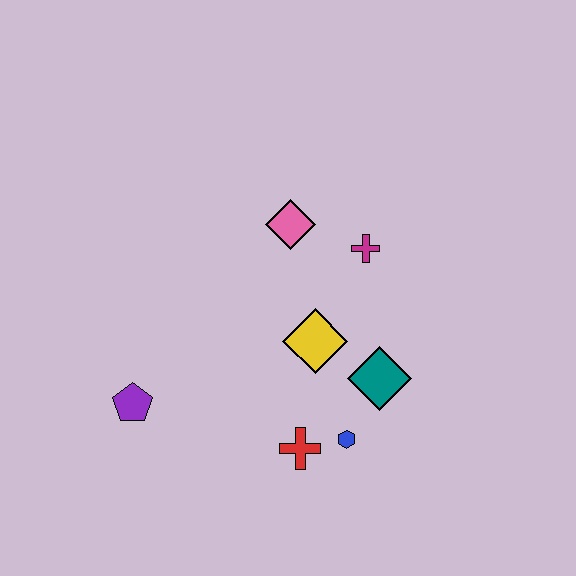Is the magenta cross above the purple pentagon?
Yes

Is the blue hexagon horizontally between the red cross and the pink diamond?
No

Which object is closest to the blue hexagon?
The red cross is closest to the blue hexagon.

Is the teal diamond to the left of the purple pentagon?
No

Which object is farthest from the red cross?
The pink diamond is farthest from the red cross.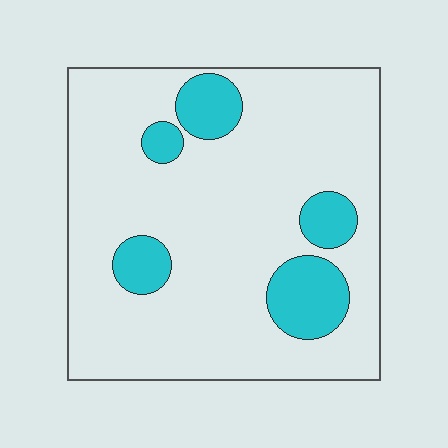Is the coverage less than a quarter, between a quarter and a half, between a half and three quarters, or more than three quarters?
Less than a quarter.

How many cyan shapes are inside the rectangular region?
5.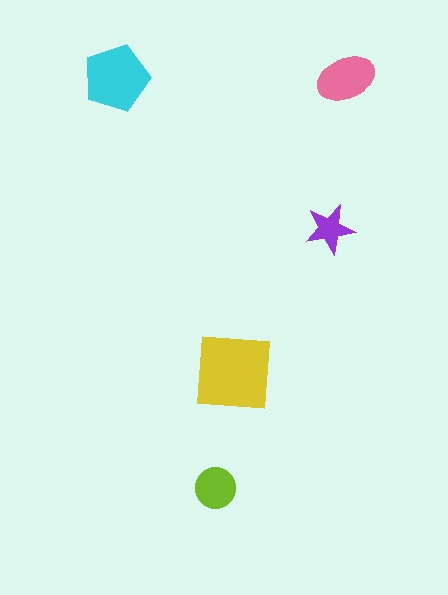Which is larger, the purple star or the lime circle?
The lime circle.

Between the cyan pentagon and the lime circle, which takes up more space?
The cyan pentagon.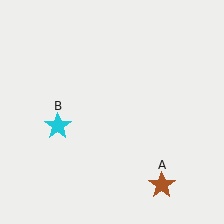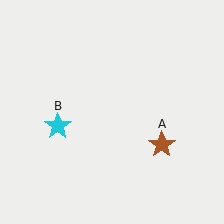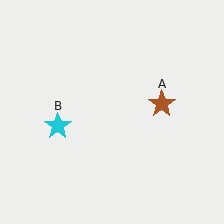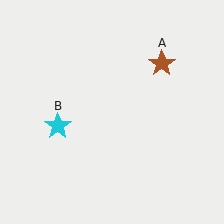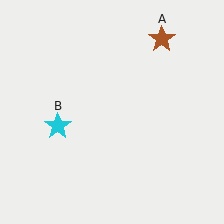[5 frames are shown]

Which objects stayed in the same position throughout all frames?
Cyan star (object B) remained stationary.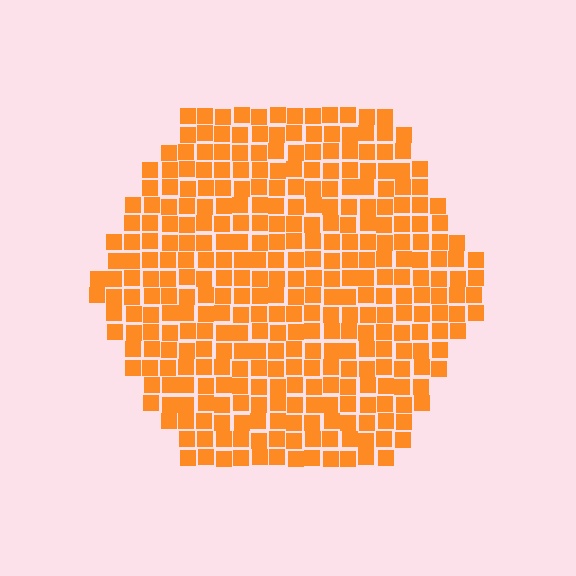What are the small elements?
The small elements are squares.